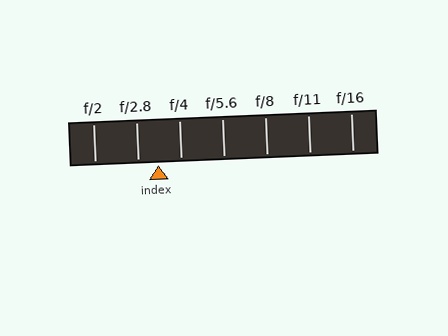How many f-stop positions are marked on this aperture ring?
There are 7 f-stop positions marked.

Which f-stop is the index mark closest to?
The index mark is closest to f/2.8.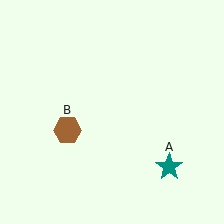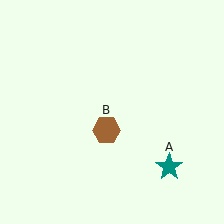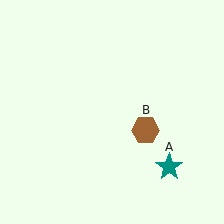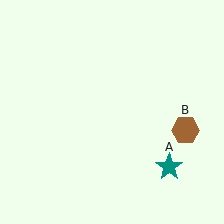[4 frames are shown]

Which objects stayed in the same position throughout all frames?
Teal star (object A) remained stationary.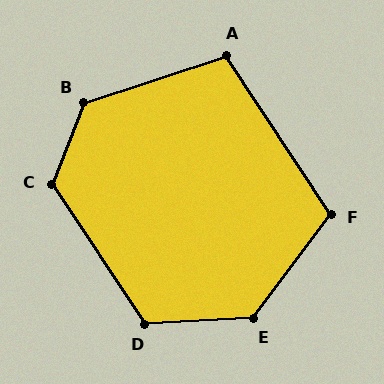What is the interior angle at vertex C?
Approximately 125 degrees (obtuse).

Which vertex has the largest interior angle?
E, at approximately 130 degrees.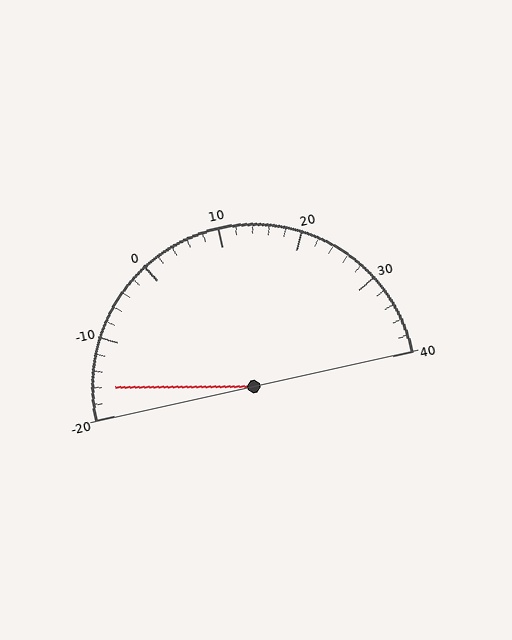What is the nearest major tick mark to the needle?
The nearest major tick mark is -20.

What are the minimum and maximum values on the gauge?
The gauge ranges from -20 to 40.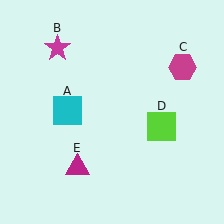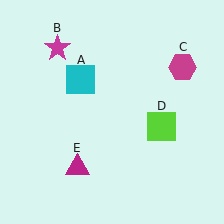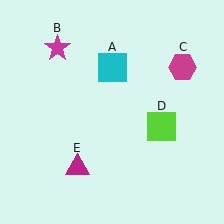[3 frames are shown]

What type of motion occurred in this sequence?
The cyan square (object A) rotated clockwise around the center of the scene.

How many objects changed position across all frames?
1 object changed position: cyan square (object A).